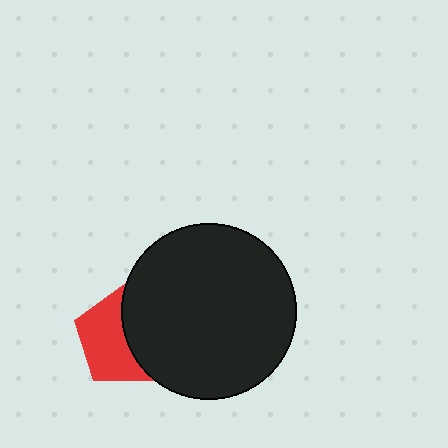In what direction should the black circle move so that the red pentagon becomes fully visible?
The black circle should move right. That is the shortest direction to clear the overlap and leave the red pentagon fully visible.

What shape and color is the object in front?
The object in front is a black circle.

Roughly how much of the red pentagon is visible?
About half of it is visible (roughly 55%).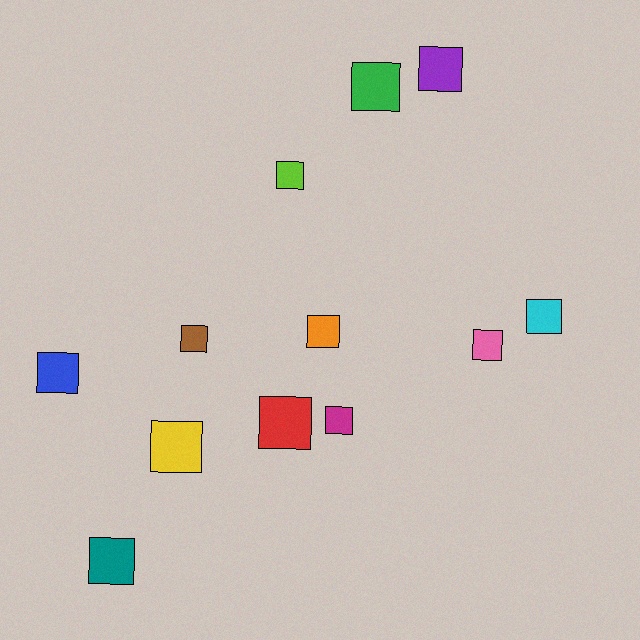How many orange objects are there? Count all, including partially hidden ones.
There is 1 orange object.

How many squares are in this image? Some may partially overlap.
There are 12 squares.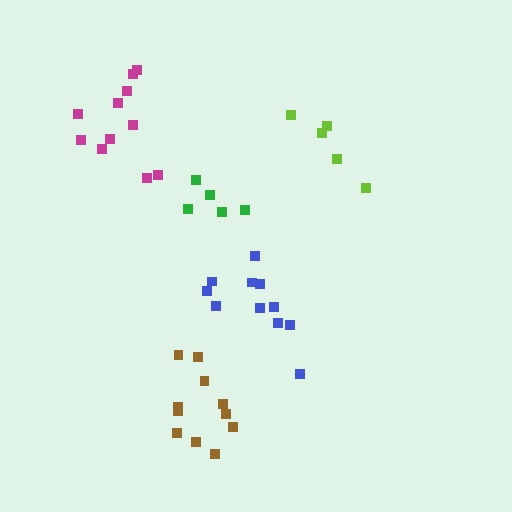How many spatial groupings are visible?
There are 5 spatial groupings.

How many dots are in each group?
Group 1: 5 dots, Group 2: 11 dots, Group 3: 5 dots, Group 4: 11 dots, Group 5: 11 dots (43 total).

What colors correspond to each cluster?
The clusters are colored: green, blue, lime, magenta, brown.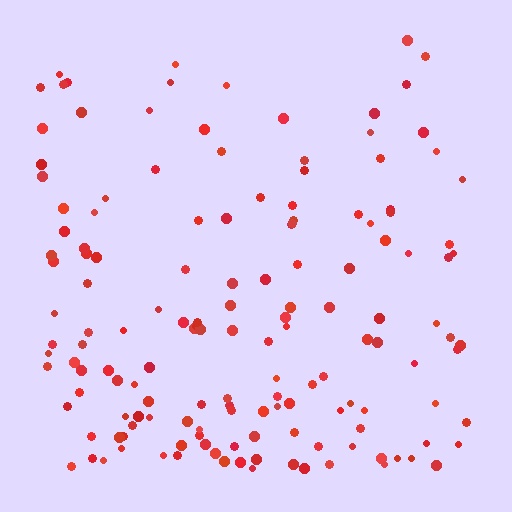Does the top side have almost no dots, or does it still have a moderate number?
Still a moderate number, just noticeably fewer than the bottom.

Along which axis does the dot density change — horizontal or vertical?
Vertical.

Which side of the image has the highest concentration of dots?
The bottom.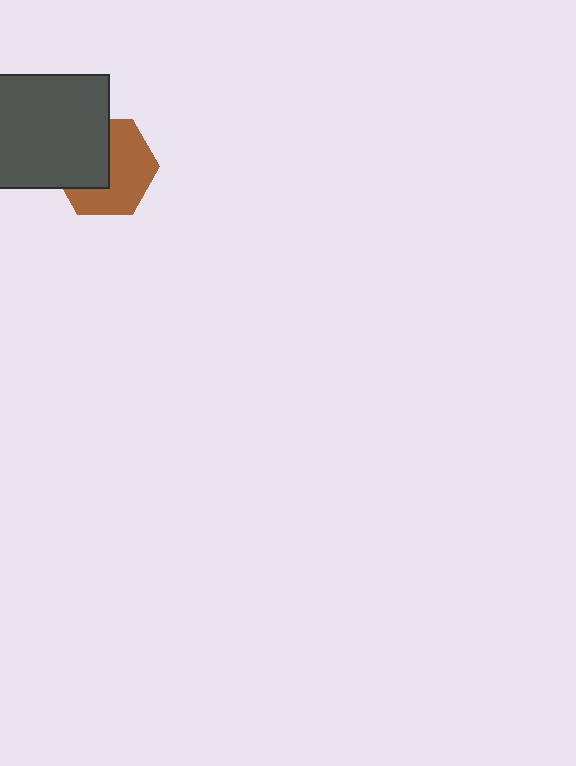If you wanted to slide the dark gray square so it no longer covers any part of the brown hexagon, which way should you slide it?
Slide it toward the upper-left — that is the most direct way to separate the two shapes.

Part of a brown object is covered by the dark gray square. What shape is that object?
It is a hexagon.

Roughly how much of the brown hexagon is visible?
About half of it is visible (roughly 57%).